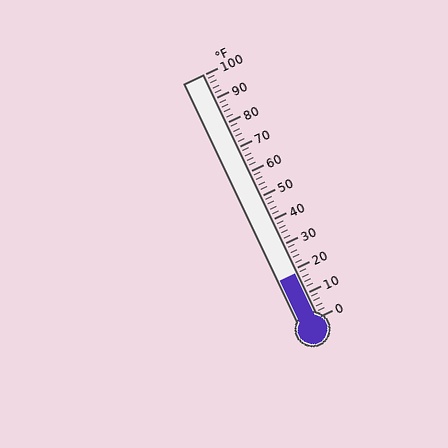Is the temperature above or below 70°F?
The temperature is below 70°F.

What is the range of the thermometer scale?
The thermometer scale ranges from 0°F to 100°F.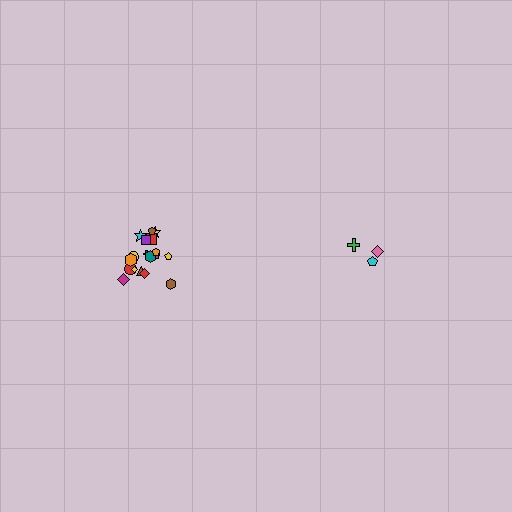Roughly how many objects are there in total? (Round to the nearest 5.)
Roughly 20 objects in total.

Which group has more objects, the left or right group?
The left group.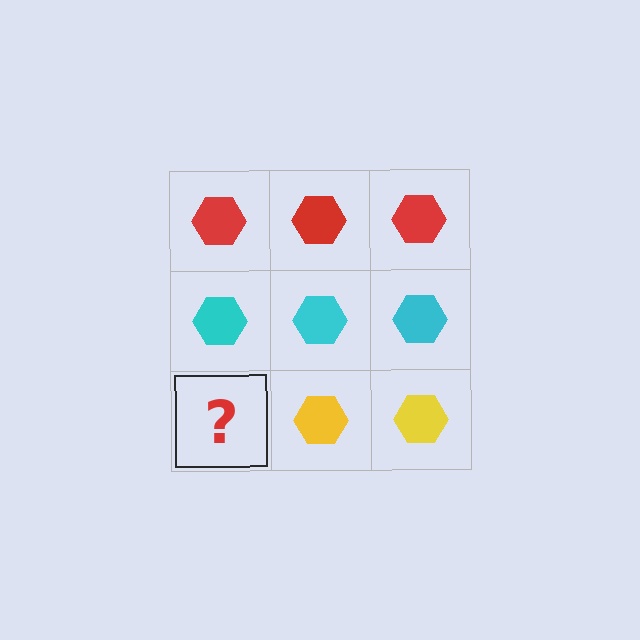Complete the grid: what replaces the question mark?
The question mark should be replaced with a yellow hexagon.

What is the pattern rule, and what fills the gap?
The rule is that each row has a consistent color. The gap should be filled with a yellow hexagon.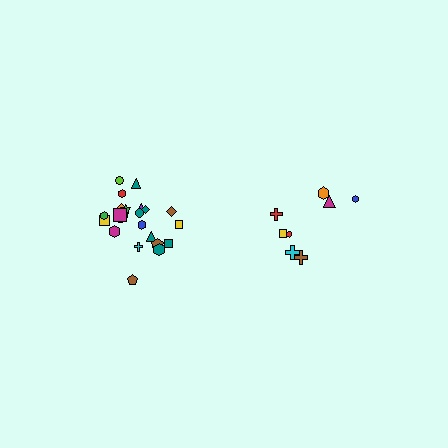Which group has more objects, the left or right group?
The left group.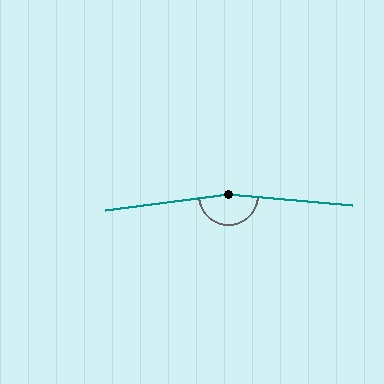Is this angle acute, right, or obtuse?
It is obtuse.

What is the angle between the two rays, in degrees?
Approximately 168 degrees.